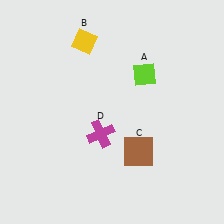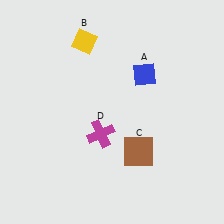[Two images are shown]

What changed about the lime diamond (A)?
In Image 1, A is lime. In Image 2, it changed to blue.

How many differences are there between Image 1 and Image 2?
There is 1 difference between the two images.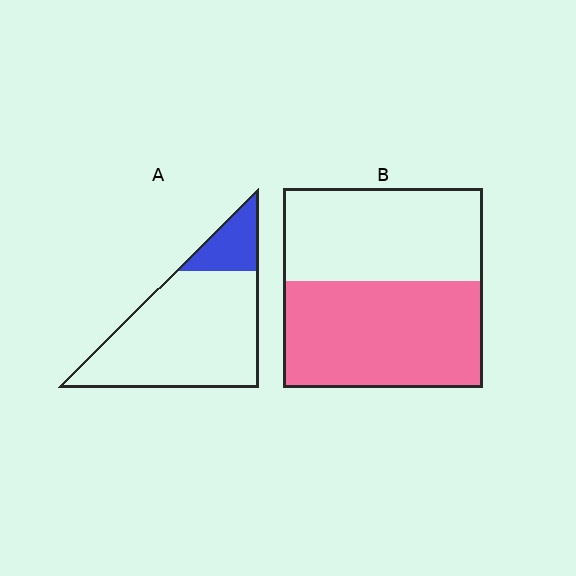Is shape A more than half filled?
No.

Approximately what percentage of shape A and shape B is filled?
A is approximately 15% and B is approximately 55%.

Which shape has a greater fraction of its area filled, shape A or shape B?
Shape B.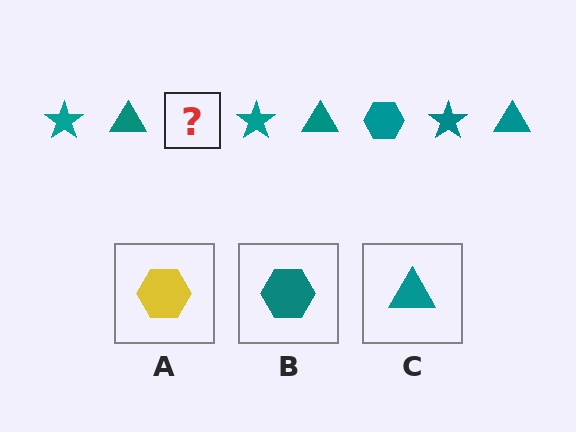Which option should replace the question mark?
Option B.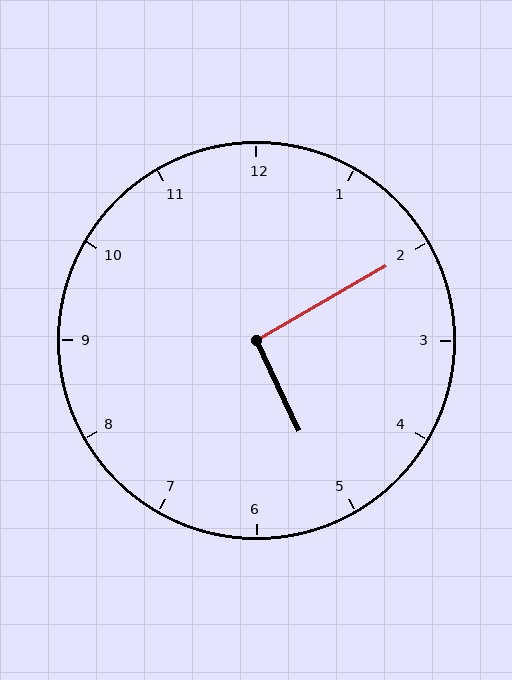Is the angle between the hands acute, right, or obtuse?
It is right.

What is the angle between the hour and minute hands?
Approximately 95 degrees.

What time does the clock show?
5:10.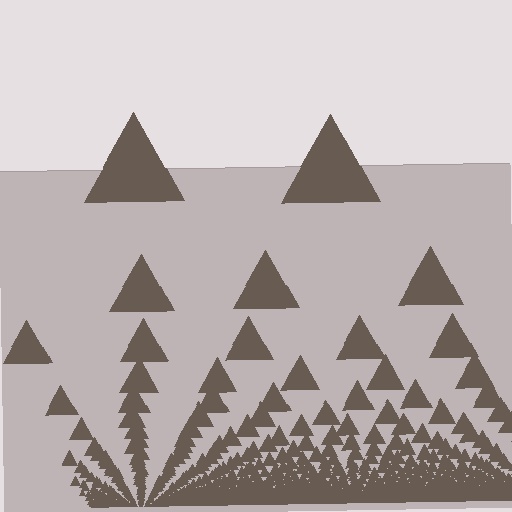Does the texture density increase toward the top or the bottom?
Density increases toward the bottom.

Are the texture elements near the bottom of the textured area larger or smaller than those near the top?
Smaller. The gradient is inverted — elements near the bottom are smaller and denser.